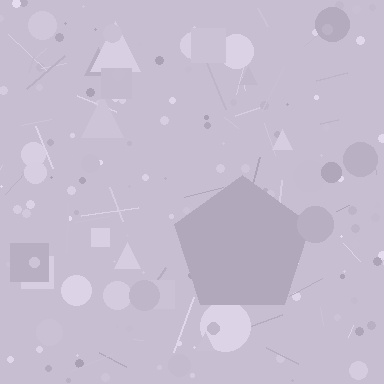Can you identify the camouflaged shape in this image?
The camouflaged shape is a pentagon.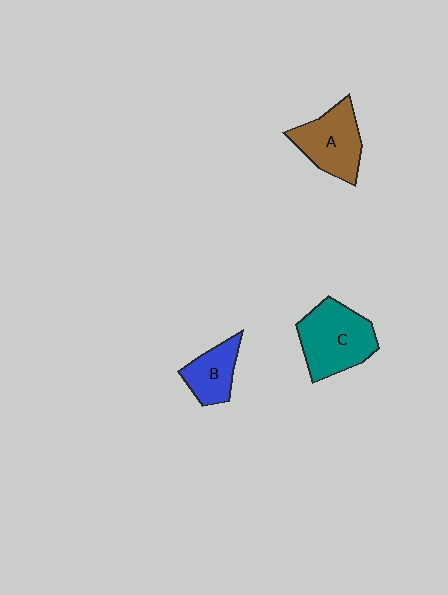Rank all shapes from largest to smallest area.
From largest to smallest: C (teal), A (brown), B (blue).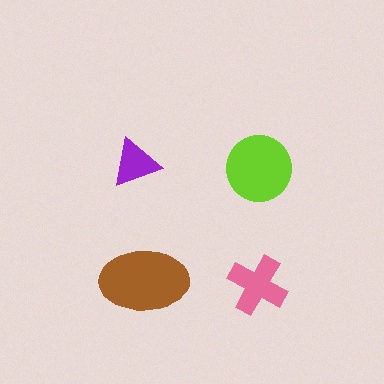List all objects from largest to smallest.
The brown ellipse, the lime circle, the pink cross, the purple triangle.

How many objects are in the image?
There are 4 objects in the image.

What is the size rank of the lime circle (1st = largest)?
2nd.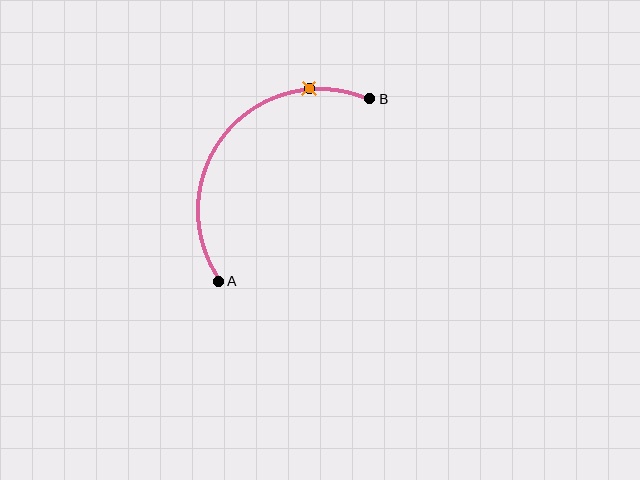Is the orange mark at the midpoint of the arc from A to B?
No. The orange mark lies on the arc but is closer to endpoint B. The arc midpoint would be at the point on the curve equidistant along the arc from both A and B.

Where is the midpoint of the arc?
The arc midpoint is the point on the curve farthest from the straight line joining A and B. It sits above and to the left of that line.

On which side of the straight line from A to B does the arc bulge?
The arc bulges above and to the left of the straight line connecting A and B.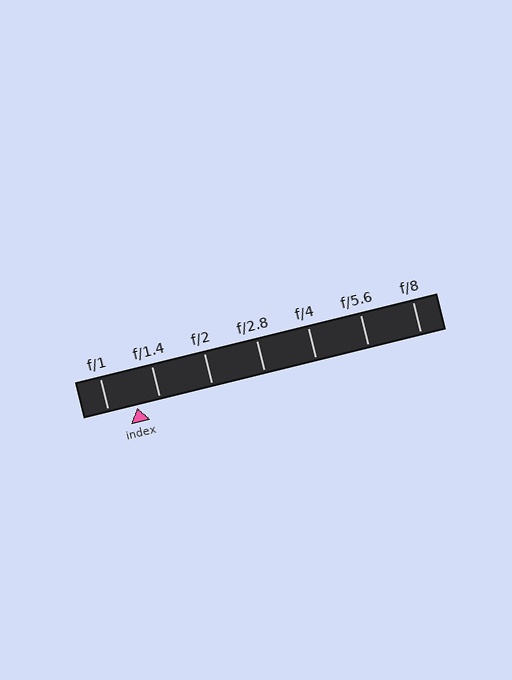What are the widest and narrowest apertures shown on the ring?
The widest aperture shown is f/1 and the narrowest is f/8.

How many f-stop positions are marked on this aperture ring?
There are 7 f-stop positions marked.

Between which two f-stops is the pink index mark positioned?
The index mark is between f/1 and f/1.4.